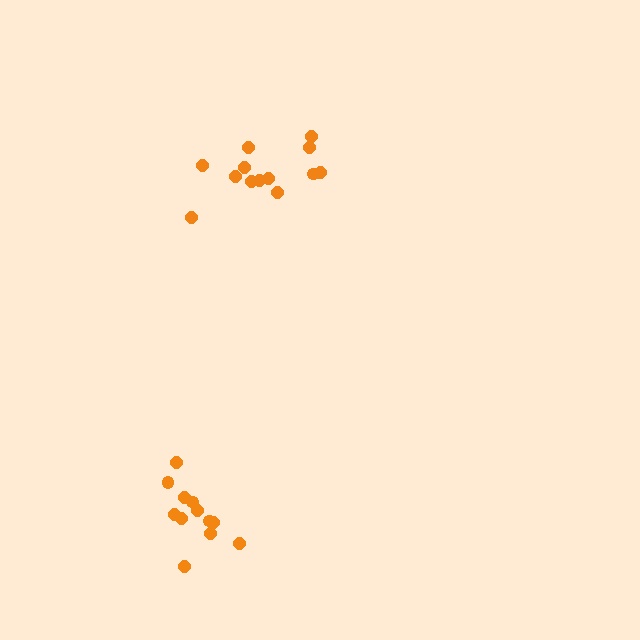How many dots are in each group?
Group 1: 13 dots, Group 2: 12 dots (25 total).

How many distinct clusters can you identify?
There are 2 distinct clusters.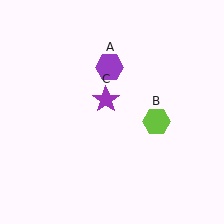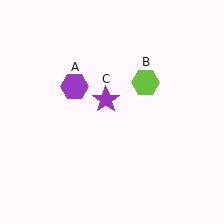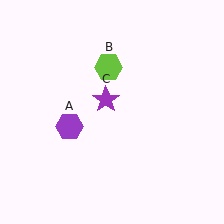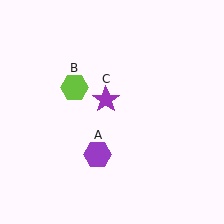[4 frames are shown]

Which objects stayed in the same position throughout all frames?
Purple star (object C) remained stationary.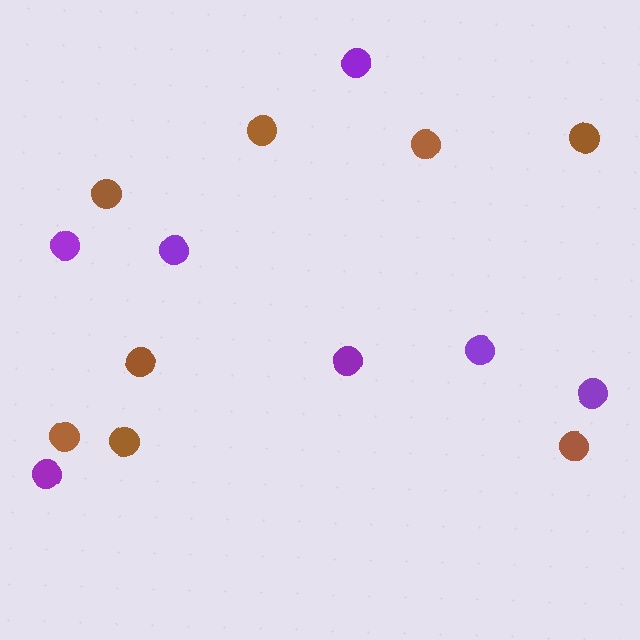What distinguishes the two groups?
There are 2 groups: one group of purple circles (7) and one group of brown circles (8).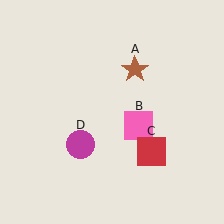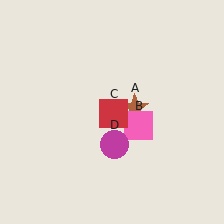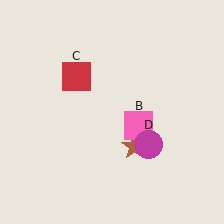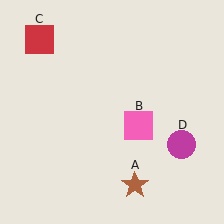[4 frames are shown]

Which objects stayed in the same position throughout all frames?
Pink square (object B) remained stationary.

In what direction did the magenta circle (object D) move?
The magenta circle (object D) moved right.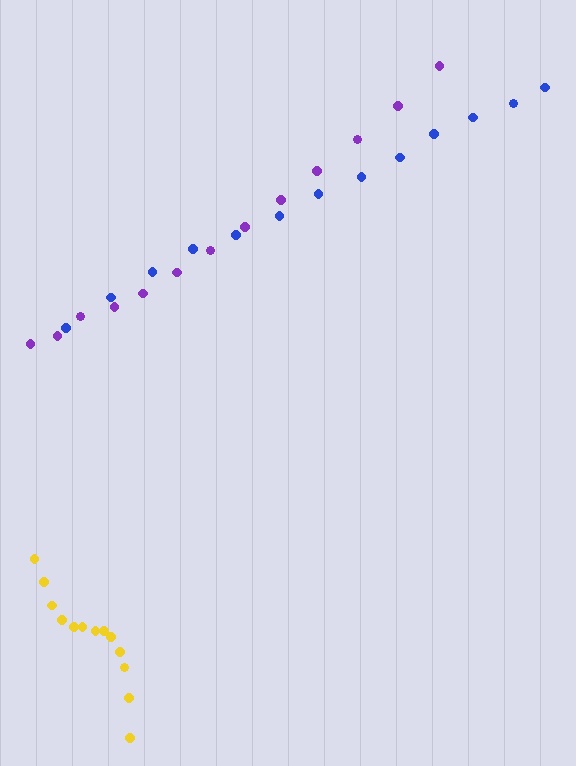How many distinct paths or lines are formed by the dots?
There are 3 distinct paths.